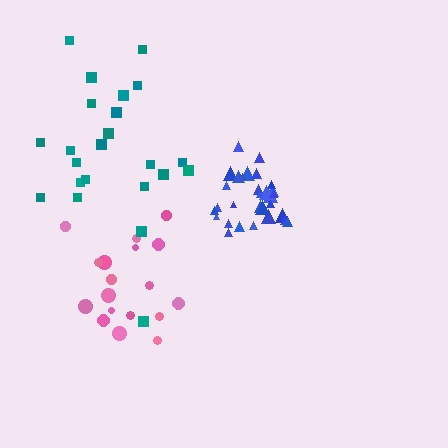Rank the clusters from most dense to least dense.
blue, pink, teal.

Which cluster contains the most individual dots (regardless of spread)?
Blue (31).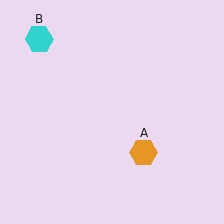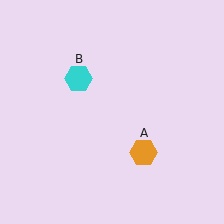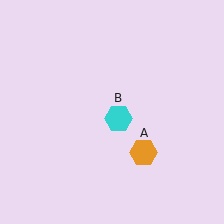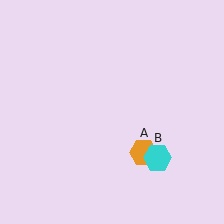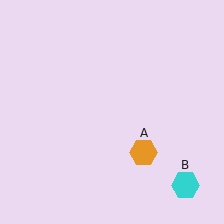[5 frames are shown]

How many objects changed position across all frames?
1 object changed position: cyan hexagon (object B).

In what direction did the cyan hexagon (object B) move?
The cyan hexagon (object B) moved down and to the right.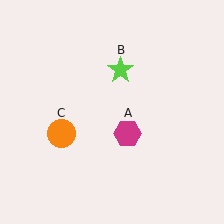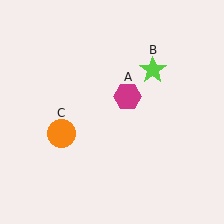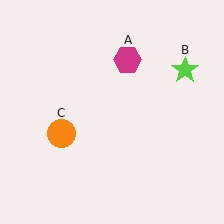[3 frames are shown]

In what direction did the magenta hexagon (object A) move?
The magenta hexagon (object A) moved up.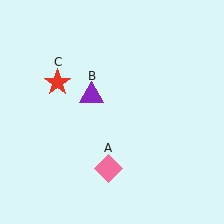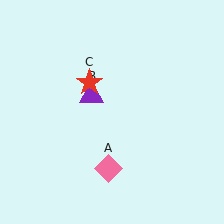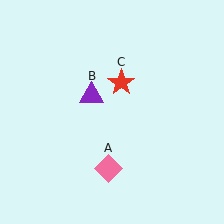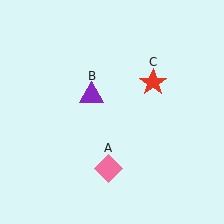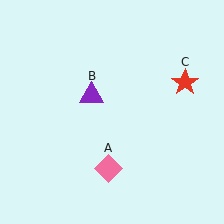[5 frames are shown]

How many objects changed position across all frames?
1 object changed position: red star (object C).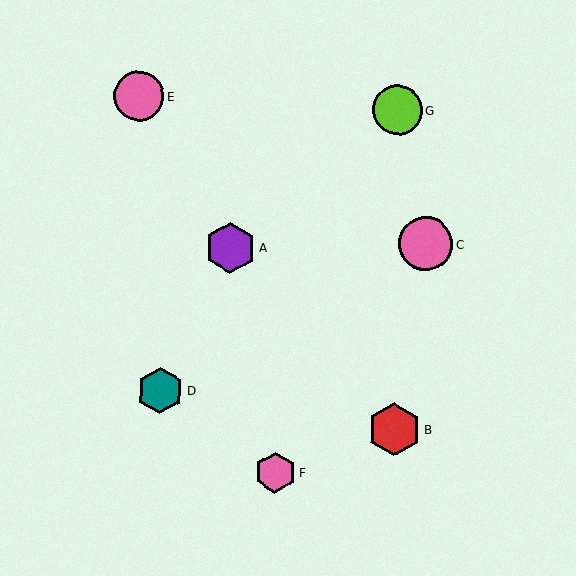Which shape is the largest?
The pink circle (labeled C) is the largest.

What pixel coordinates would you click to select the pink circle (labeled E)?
Click at (139, 96) to select the pink circle E.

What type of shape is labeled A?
Shape A is a purple hexagon.